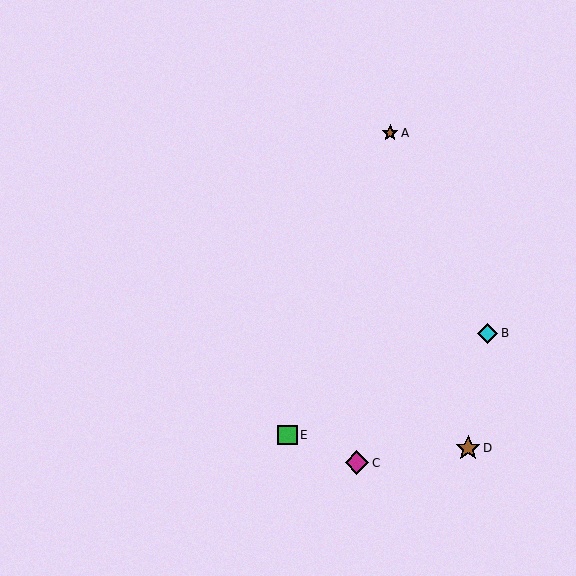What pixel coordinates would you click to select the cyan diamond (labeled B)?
Click at (488, 333) to select the cyan diamond B.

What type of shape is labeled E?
Shape E is a green square.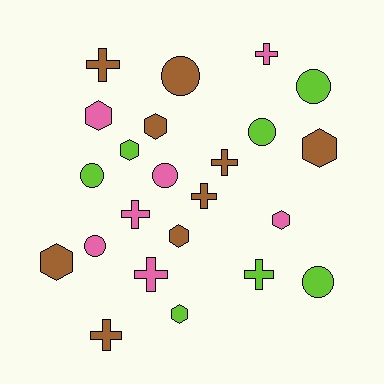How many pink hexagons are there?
There are 2 pink hexagons.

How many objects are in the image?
There are 23 objects.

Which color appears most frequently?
Brown, with 9 objects.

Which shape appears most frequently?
Cross, with 8 objects.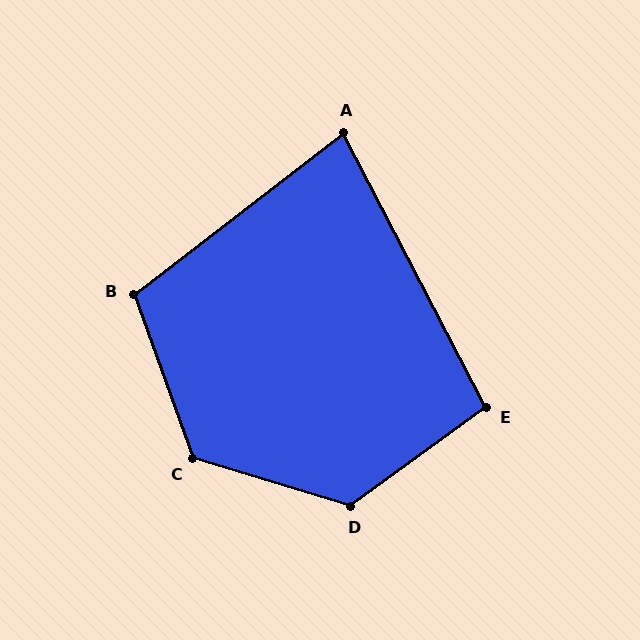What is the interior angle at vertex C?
Approximately 127 degrees (obtuse).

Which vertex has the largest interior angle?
D, at approximately 127 degrees.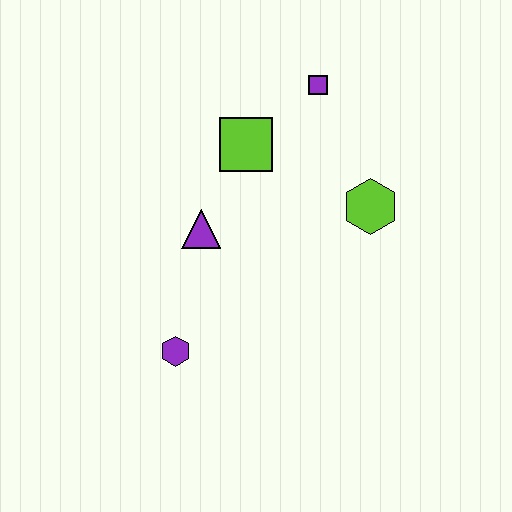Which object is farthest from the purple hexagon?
The purple square is farthest from the purple hexagon.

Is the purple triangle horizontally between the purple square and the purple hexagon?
Yes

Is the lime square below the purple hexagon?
No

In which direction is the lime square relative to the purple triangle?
The lime square is above the purple triangle.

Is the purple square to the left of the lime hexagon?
Yes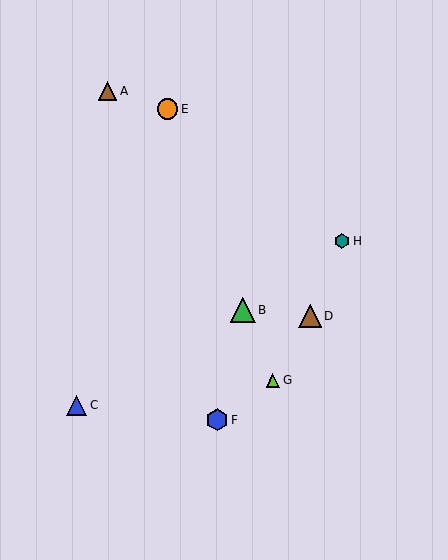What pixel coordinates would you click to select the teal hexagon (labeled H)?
Click at (342, 241) to select the teal hexagon H.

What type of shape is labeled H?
Shape H is a teal hexagon.